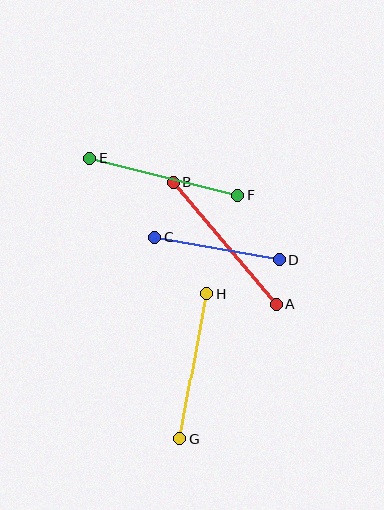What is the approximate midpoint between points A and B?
The midpoint is at approximately (225, 244) pixels.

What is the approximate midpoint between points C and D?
The midpoint is at approximately (217, 249) pixels.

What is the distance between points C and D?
The distance is approximately 127 pixels.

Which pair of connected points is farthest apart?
Points A and B are farthest apart.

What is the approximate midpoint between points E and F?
The midpoint is at approximately (164, 177) pixels.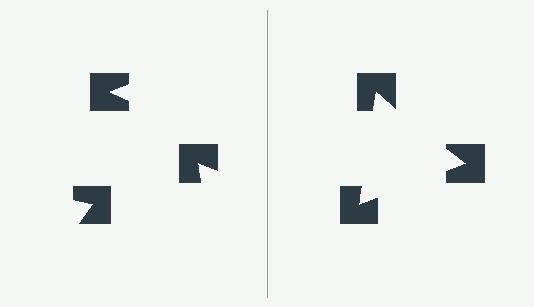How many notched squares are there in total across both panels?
6 — 3 on each side.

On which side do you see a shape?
An illusory triangle appears on the right side. On the left side the wedge cuts are rotated, so no coherent shape forms.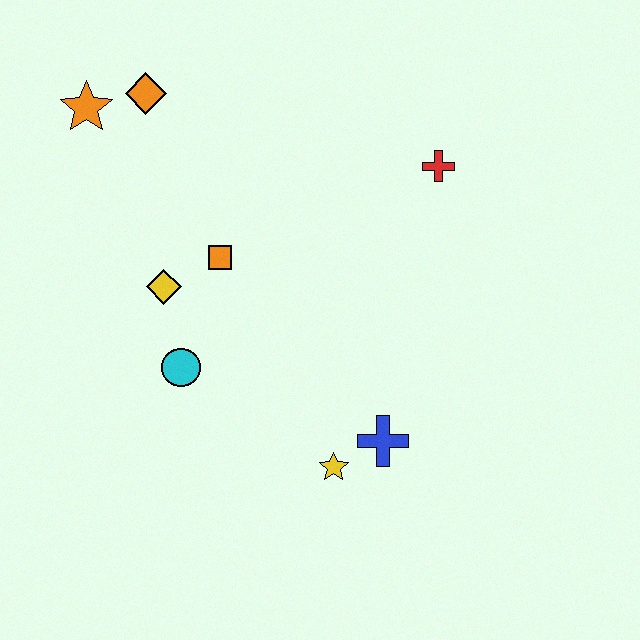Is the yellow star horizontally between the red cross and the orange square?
Yes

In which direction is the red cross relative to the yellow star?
The red cross is above the yellow star.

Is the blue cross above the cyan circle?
No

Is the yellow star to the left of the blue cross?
Yes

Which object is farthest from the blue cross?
The orange star is farthest from the blue cross.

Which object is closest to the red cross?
The orange square is closest to the red cross.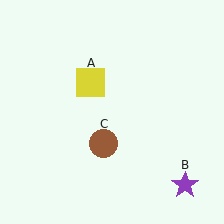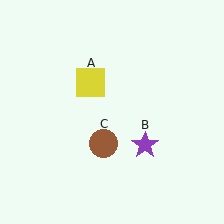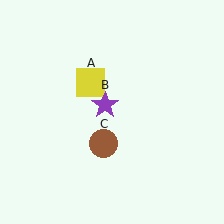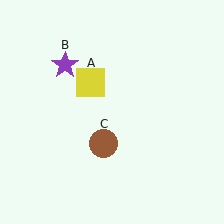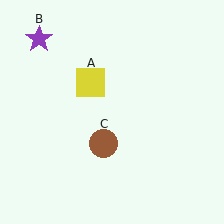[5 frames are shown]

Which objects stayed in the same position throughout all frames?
Yellow square (object A) and brown circle (object C) remained stationary.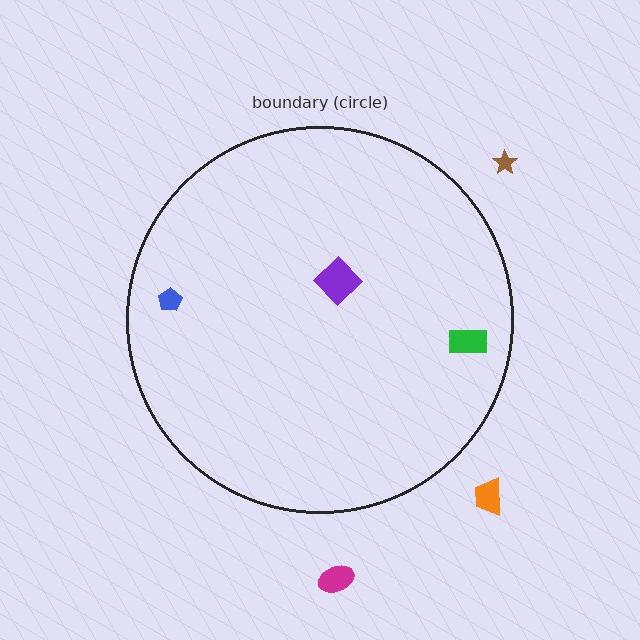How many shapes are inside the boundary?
3 inside, 3 outside.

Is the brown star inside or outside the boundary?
Outside.